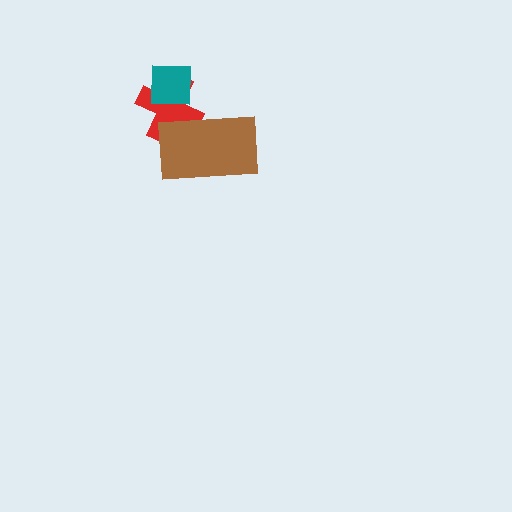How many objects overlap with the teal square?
1 object overlaps with the teal square.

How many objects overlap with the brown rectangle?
1 object overlaps with the brown rectangle.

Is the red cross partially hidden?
Yes, it is partially covered by another shape.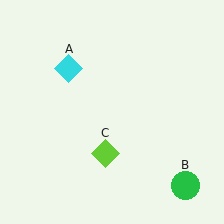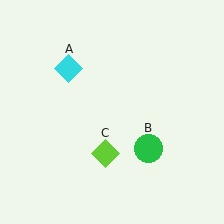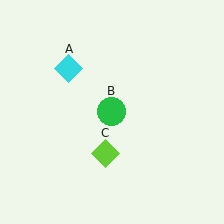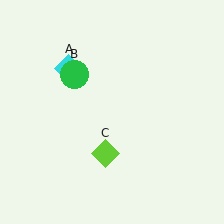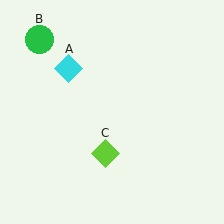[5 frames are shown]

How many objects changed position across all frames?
1 object changed position: green circle (object B).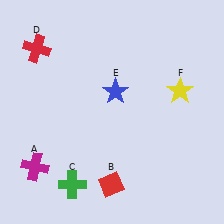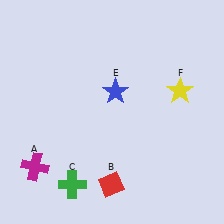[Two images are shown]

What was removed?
The red cross (D) was removed in Image 2.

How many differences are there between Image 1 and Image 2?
There is 1 difference between the two images.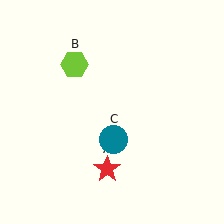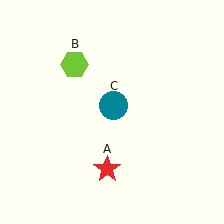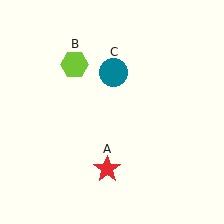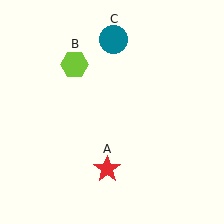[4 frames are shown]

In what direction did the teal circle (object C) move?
The teal circle (object C) moved up.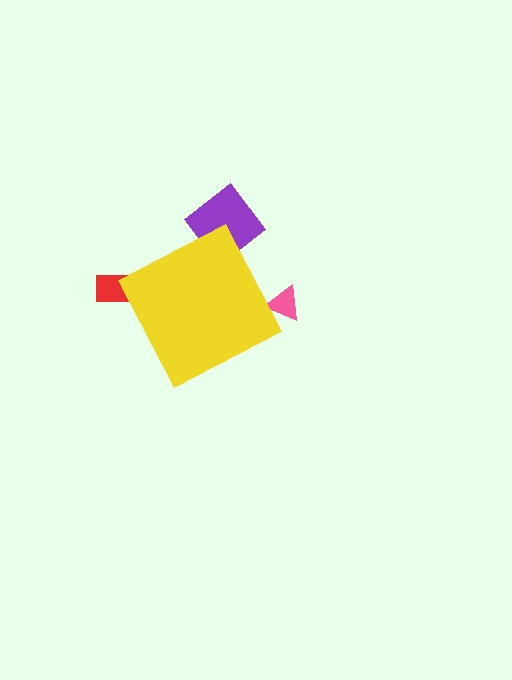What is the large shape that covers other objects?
A yellow diamond.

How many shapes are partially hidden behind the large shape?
3 shapes are partially hidden.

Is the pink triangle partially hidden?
Yes, the pink triangle is partially hidden behind the yellow diamond.